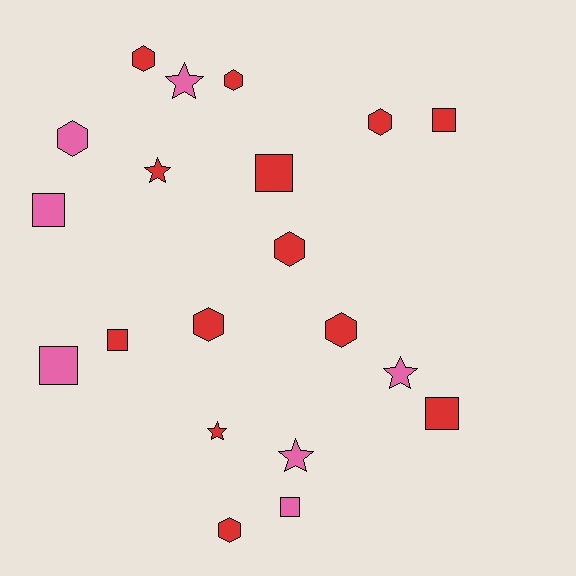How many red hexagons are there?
There are 7 red hexagons.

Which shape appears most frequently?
Hexagon, with 8 objects.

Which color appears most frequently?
Red, with 13 objects.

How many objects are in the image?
There are 20 objects.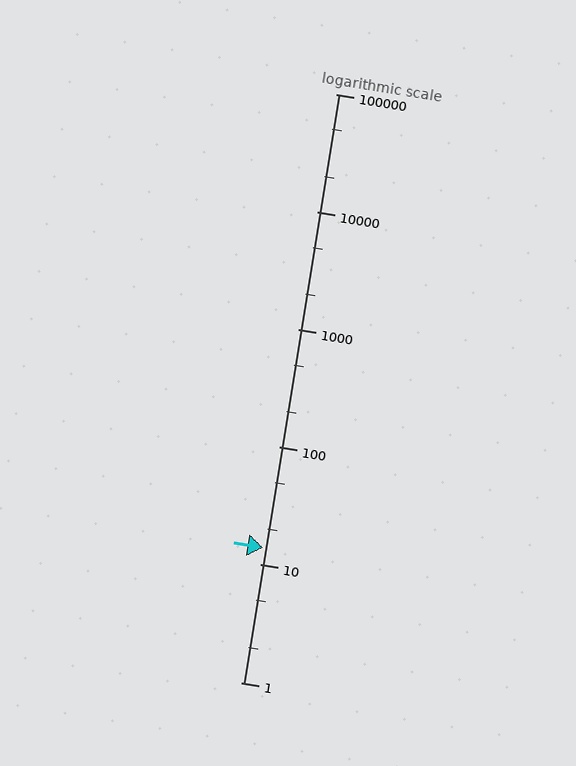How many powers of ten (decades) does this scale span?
The scale spans 5 decades, from 1 to 100000.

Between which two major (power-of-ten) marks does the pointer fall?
The pointer is between 10 and 100.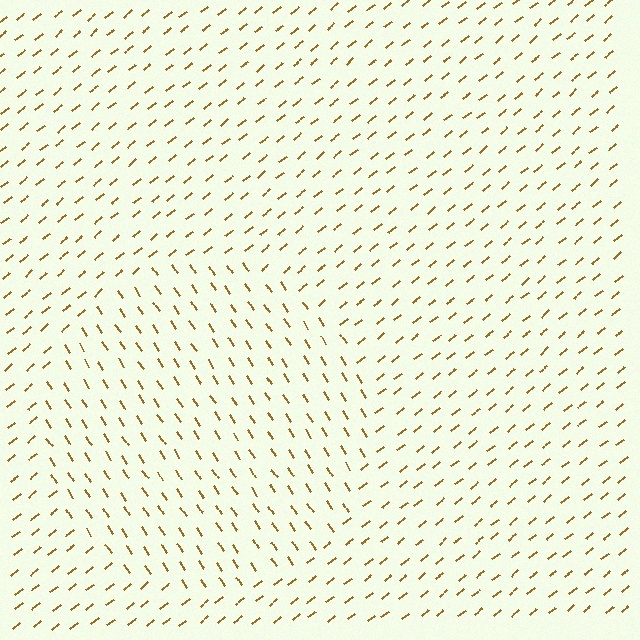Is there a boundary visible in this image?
Yes, there is a texture boundary formed by a change in line orientation.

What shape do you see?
I see a circle.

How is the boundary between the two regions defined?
The boundary is defined purely by a change in line orientation (approximately 85 degrees difference). All lines are the same color and thickness.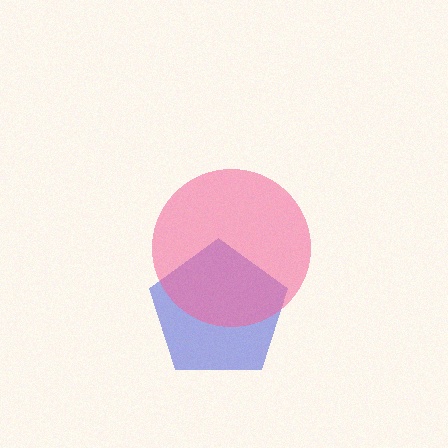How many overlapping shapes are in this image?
There are 2 overlapping shapes in the image.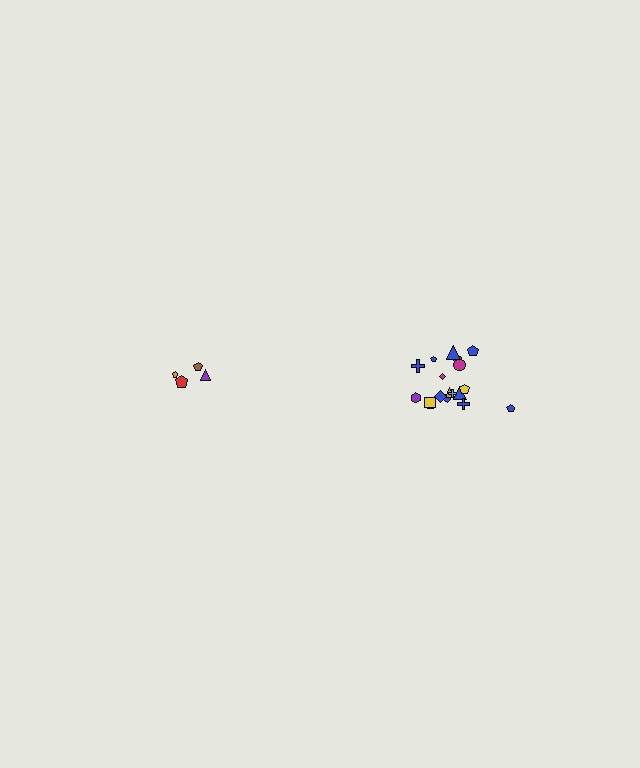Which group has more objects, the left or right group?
The right group.